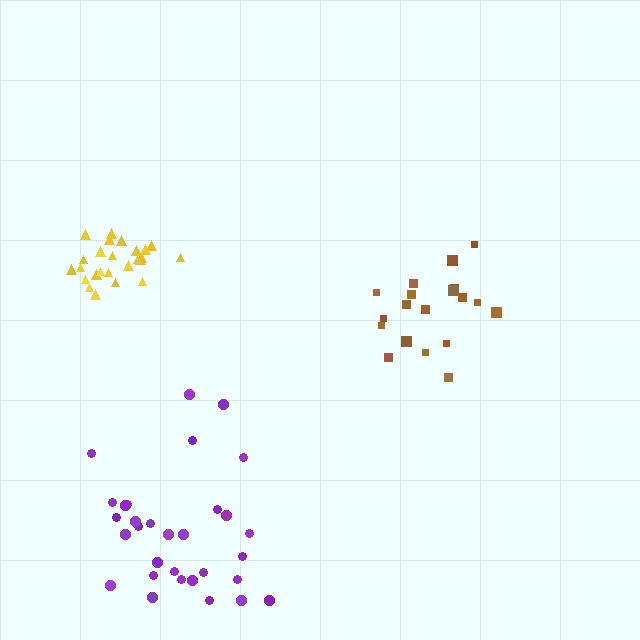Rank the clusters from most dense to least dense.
yellow, brown, purple.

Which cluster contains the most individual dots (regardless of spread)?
Purple (31).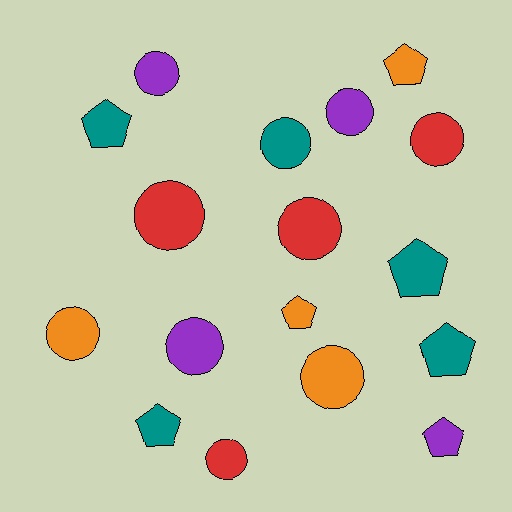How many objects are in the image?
There are 17 objects.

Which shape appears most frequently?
Circle, with 10 objects.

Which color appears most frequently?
Teal, with 5 objects.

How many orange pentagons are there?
There are 2 orange pentagons.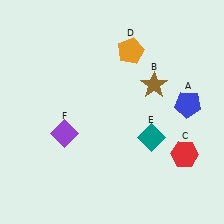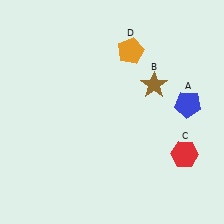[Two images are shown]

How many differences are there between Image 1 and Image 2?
There are 2 differences between the two images.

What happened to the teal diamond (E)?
The teal diamond (E) was removed in Image 2. It was in the bottom-right area of Image 1.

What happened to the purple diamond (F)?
The purple diamond (F) was removed in Image 2. It was in the bottom-left area of Image 1.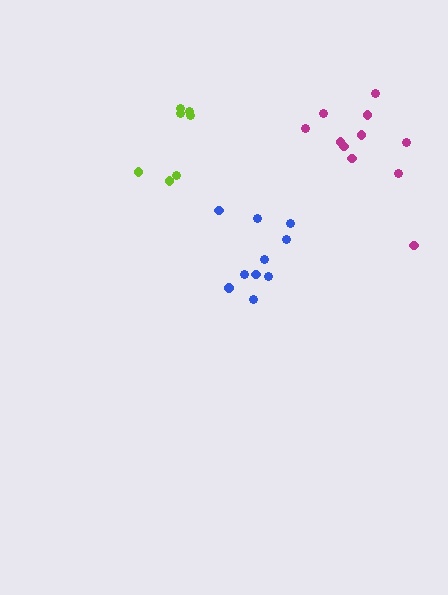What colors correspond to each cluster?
The clusters are colored: magenta, blue, lime.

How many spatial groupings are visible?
There are 3 spatial groupings.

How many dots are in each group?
Group 1: 11 dots, Group 2: 10 dots, Group 3: 7 dots (28 total).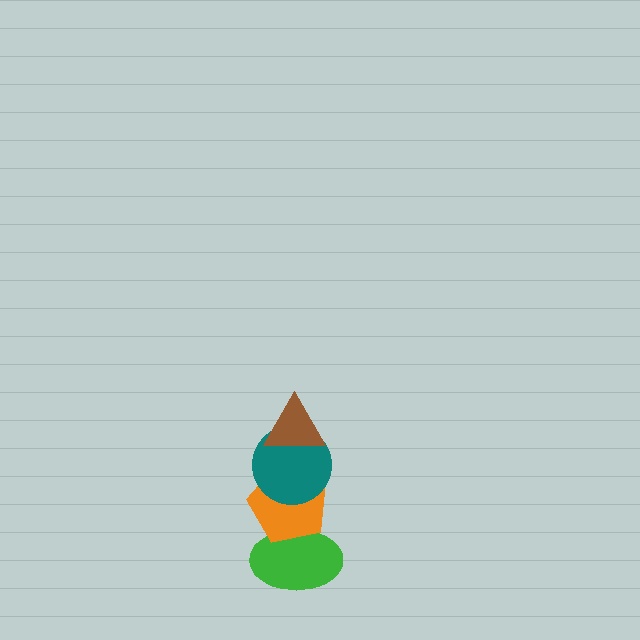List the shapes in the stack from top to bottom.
From top to bottom: the brown triangle, the teal circle, the orange pentagon, the green ellipse.